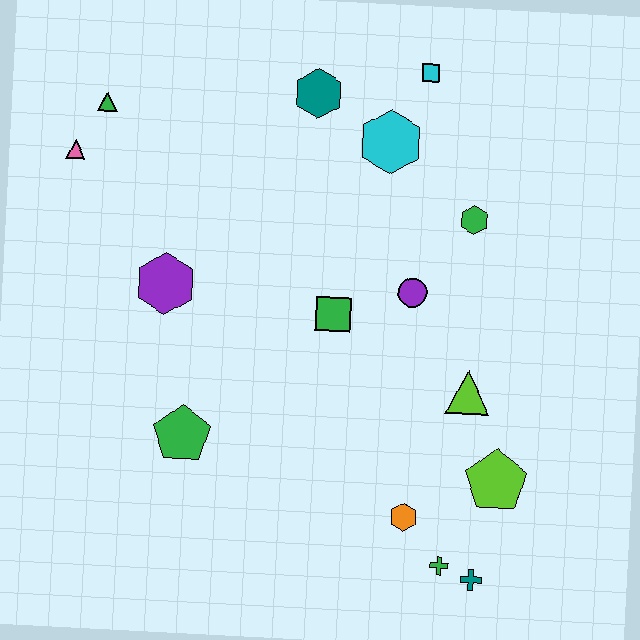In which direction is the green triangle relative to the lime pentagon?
The green triangle is to the left of the lime pentagon.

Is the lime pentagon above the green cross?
Yes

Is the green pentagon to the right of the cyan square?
No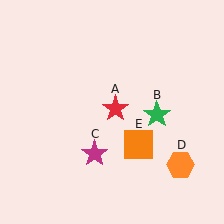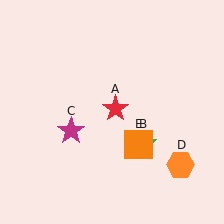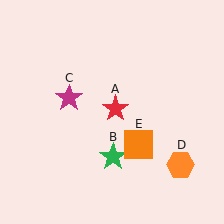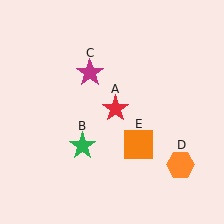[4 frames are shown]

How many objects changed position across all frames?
2 objects changed position: green star (object B), magenta star (object C).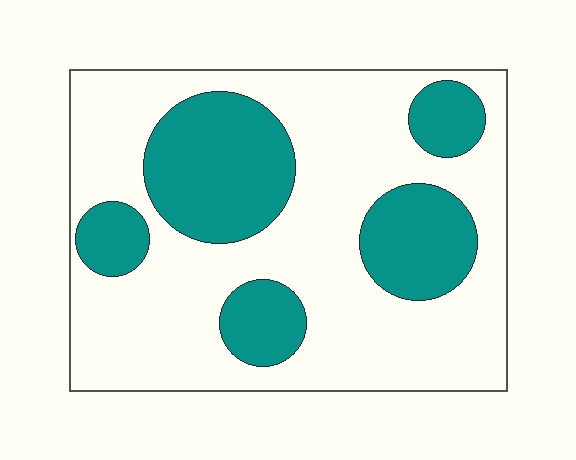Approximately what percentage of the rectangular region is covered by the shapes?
Approximately 30%.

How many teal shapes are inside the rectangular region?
5.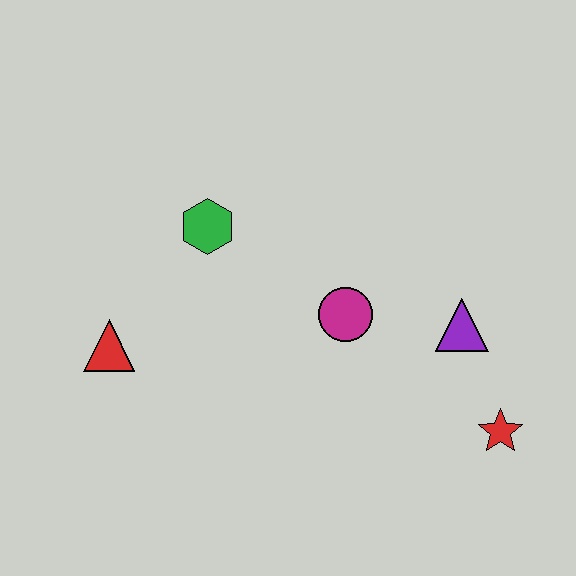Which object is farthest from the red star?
The red triangle is farthest from the red star.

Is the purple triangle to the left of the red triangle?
No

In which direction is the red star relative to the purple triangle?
The red star is below the purple triangle.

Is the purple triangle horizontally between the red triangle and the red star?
Yes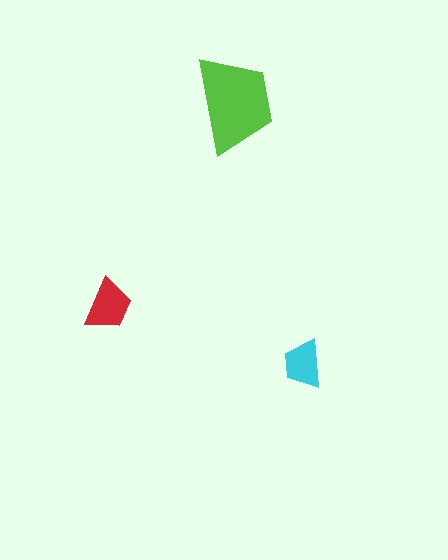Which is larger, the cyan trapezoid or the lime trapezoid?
The lime one.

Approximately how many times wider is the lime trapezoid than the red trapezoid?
About 2 times wider.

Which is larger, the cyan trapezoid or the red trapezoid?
The red one.